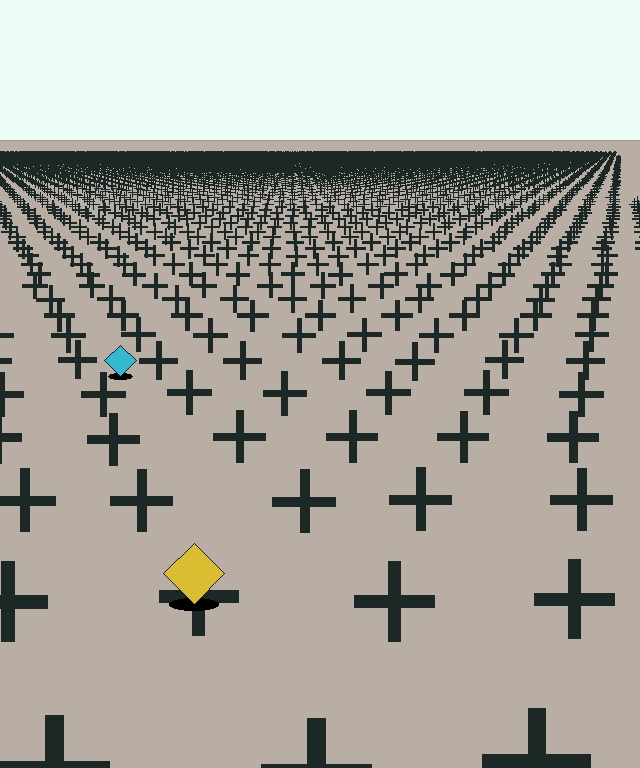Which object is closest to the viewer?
The yellow diamond is closest. The texture marks near it are larger and more spread out.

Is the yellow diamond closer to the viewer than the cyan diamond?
Yes. The yellow diamond is closer — you can tell from the texture gradient: the ground texture is coarser near it.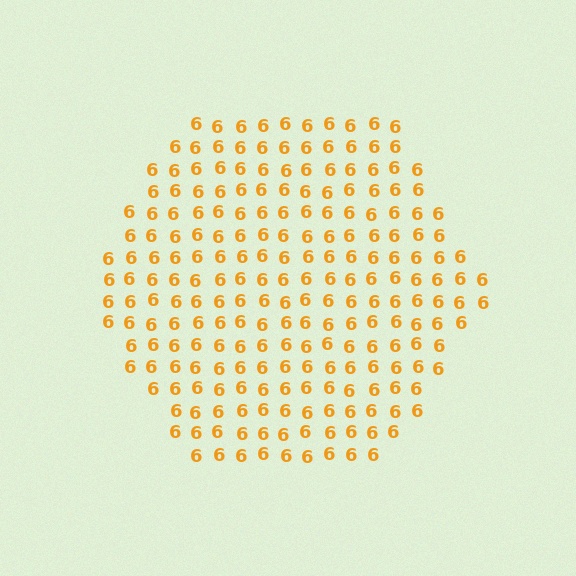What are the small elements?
The small elements are digit 6's.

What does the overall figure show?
The overall figure shows a hexagon.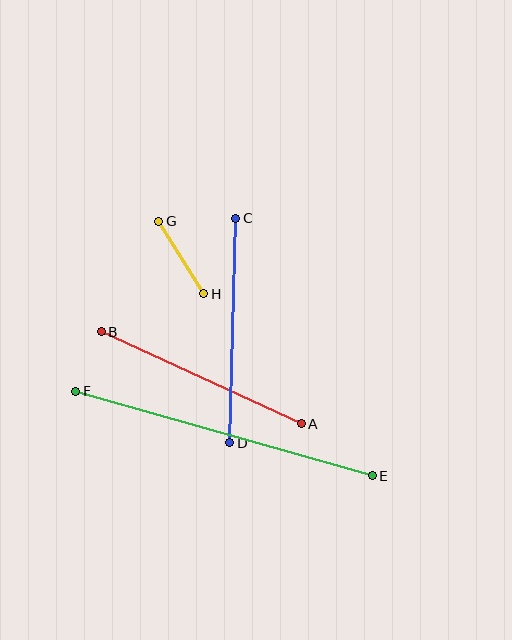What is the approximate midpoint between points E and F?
The midpoint is at approximately (224, 433) pixels.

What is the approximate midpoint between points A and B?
The midpoint is at approximately (201, 378) pixels.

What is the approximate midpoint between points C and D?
The midpoint is at approximately (233, 331) pixels.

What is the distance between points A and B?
The distance is approximately 220 pixels.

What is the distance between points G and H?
The distance is approximately 85 pixels.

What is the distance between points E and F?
The distance is approximately 308 pixels.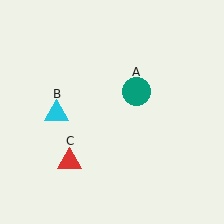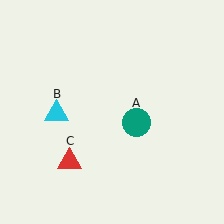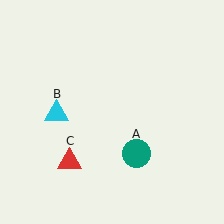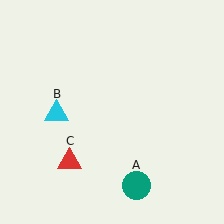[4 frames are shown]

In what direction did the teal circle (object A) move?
The teal circle (object A) moved down.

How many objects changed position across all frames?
1 object changed position: teal circle (object A).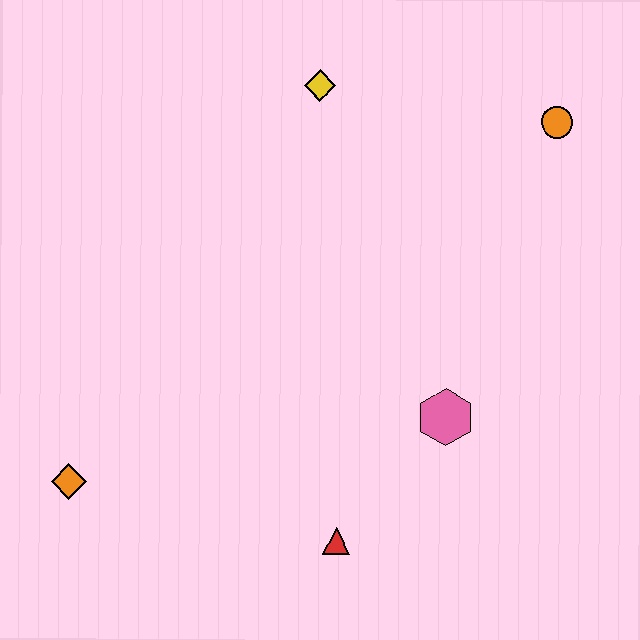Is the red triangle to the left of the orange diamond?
No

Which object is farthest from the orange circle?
The orange diamond is farthest from the orange circle.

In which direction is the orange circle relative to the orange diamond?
The orange circle is to the right of the orange diamond.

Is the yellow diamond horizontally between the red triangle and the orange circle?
No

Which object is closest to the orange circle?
The yellow diamond is closest to the orange circle.